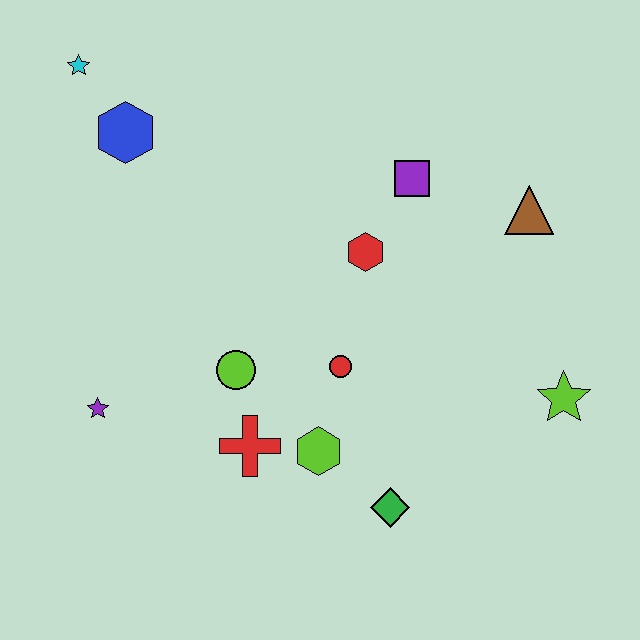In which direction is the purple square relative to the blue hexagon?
The purple square is to the right of the blue hexagon.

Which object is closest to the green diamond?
The lime hexagon is closest to the green diamond.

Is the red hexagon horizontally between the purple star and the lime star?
Yes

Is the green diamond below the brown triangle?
Yes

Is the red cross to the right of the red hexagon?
No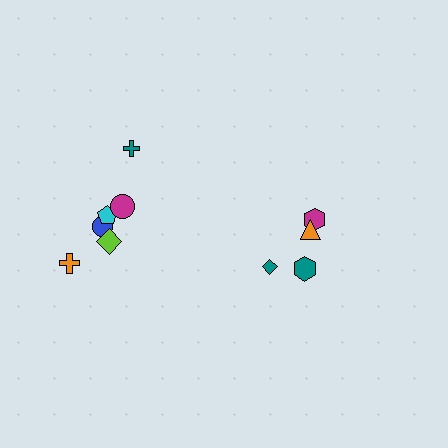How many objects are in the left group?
There are 6 objects.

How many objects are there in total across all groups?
There are 10 objects.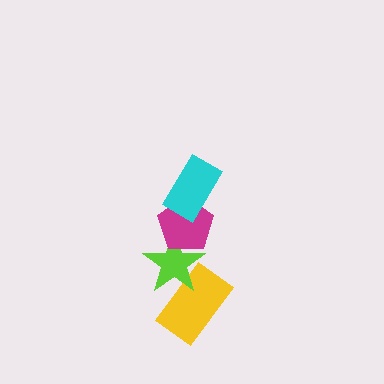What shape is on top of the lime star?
The magenta pentagon is on top of the lime star.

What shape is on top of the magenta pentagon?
The cyan rectangle is on top of the magenta pentagon.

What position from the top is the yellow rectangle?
The yellow rectangle is 4th from the top.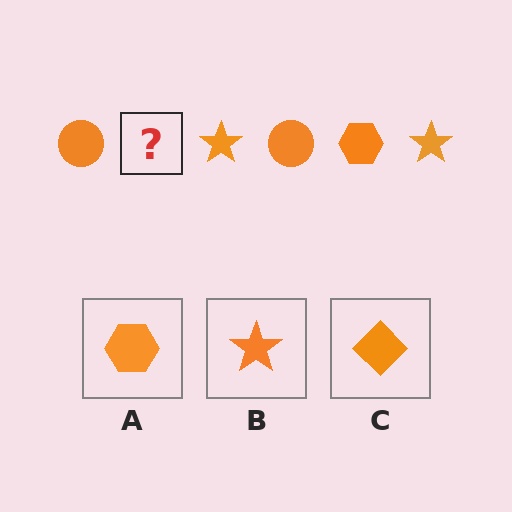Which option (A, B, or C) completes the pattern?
A.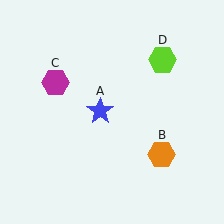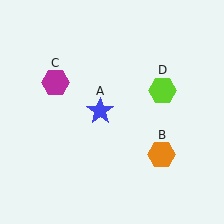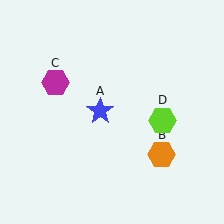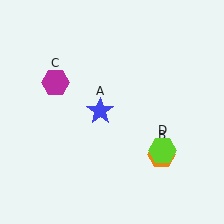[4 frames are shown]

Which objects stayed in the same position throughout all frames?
Blue star (object A) and orange hexagon (object B) and magenta hexagon (object C) remained stationary.